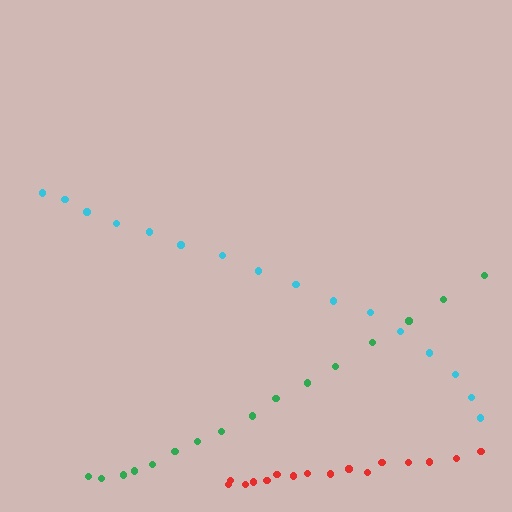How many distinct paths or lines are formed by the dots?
There are 3 distinct paths.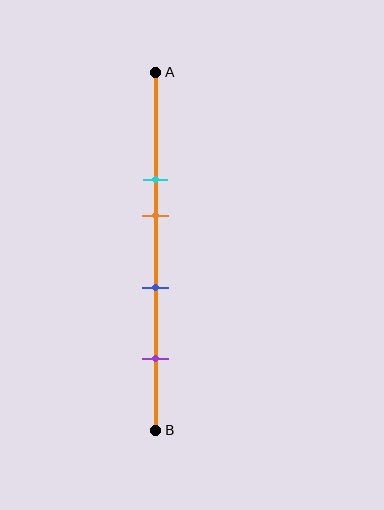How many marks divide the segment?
There are 4 marks dividing the segment.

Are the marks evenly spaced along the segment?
No, the marks are not evenly spaced.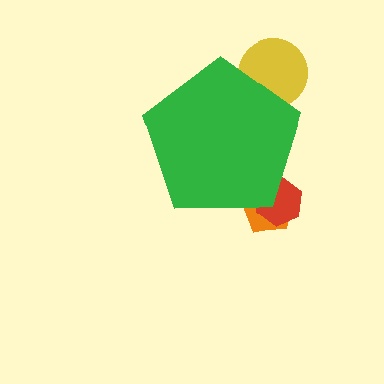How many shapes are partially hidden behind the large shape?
3 shapes are partially hidden.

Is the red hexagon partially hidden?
Yes, the red hexagon is partially hidden behind the green pentagon.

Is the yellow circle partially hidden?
Yes, the yellow circle is partially hidden behind the green pentagon.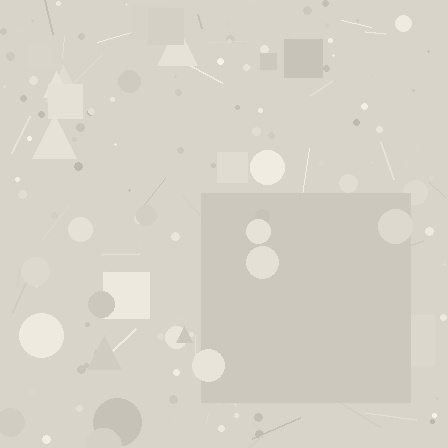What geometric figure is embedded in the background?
A square is embedded in the background.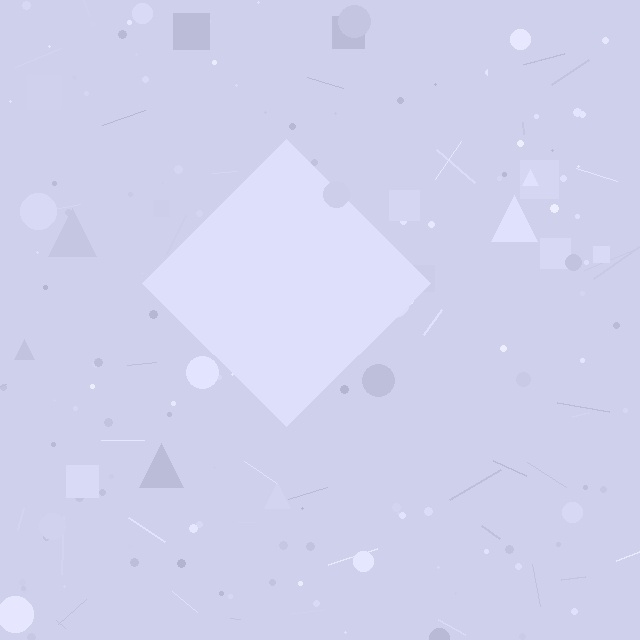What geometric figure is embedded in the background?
A diamond is embedded in the background.